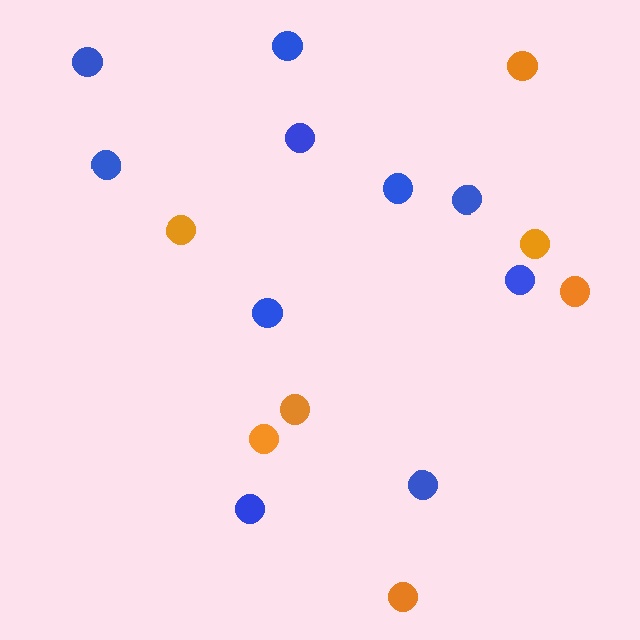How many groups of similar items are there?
There are 2 groups: one group of orange circles (7) and one group of blue circles (10).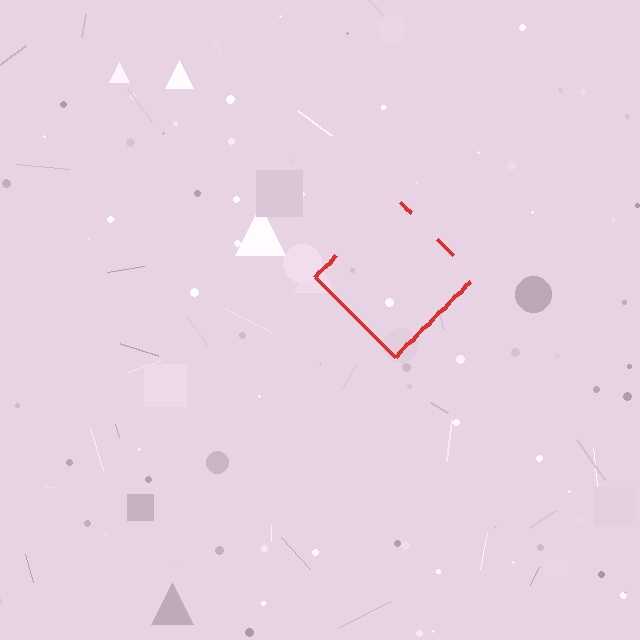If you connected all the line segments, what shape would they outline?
They would outline a diamond.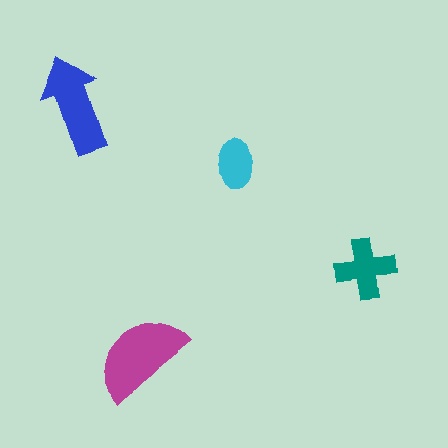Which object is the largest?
The magenta semicircle.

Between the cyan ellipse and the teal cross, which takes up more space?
The teal cross.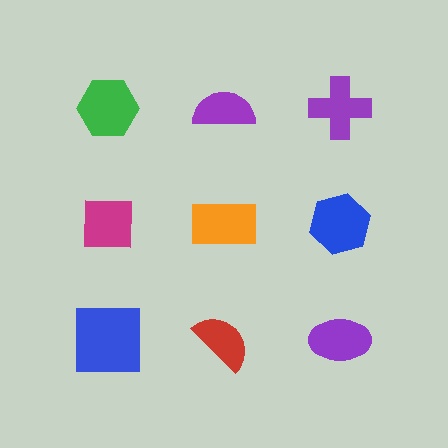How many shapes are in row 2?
3 shapes.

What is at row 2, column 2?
An orange rectangle.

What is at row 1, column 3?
A purple cross.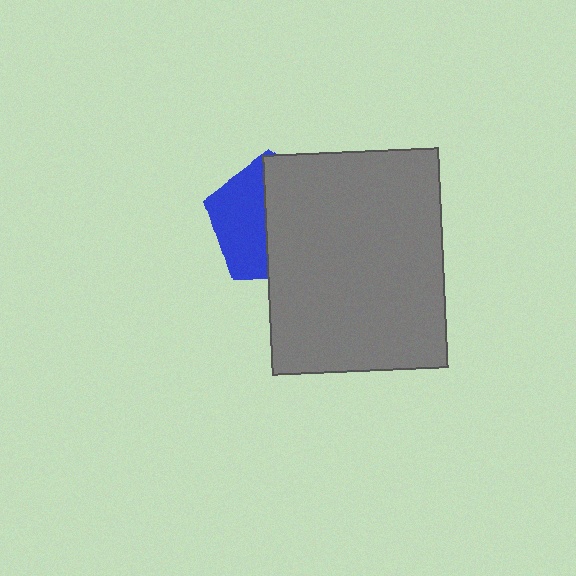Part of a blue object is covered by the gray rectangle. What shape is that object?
It is a pentagon.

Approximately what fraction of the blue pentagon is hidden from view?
Roughly 57% of the blue pentagon is hidden behind the gray rectangle.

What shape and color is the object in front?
The object in front is a gray rectangle.